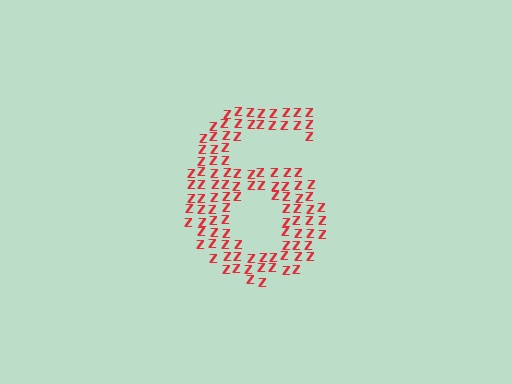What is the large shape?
The large shape is the digit 6.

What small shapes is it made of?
It is made of small letter Z's.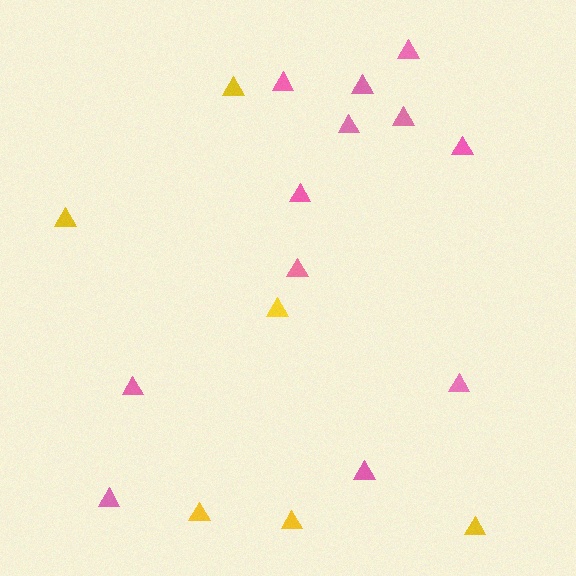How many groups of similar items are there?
There are 2 groups: one group of pink triangles (12) and one group of yellow triangles (6).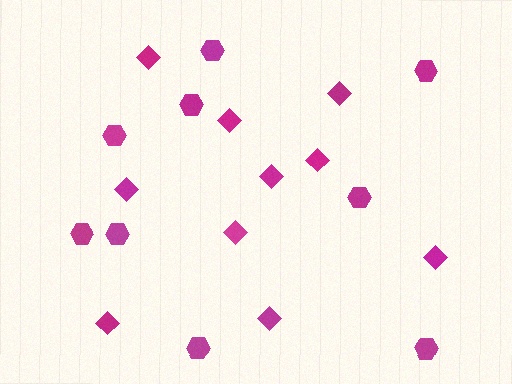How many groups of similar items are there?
There are 2 groups: one group of hexagons (9) and one group of diamonds (10).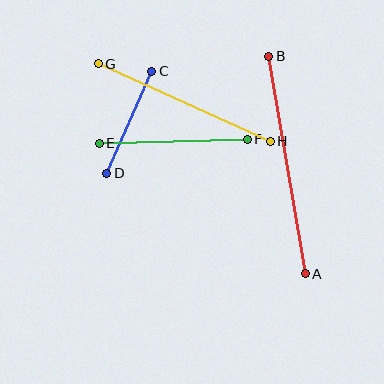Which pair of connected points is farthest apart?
Points A and B are farthest apart.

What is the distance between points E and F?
The distance is approximately 148 pixels.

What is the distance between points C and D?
The distance is approximately 112 pixels.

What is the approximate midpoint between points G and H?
The midpoint is at approximately (184, 103) pixels.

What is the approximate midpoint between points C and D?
The midpoint is at approximately (129, 122) pixels.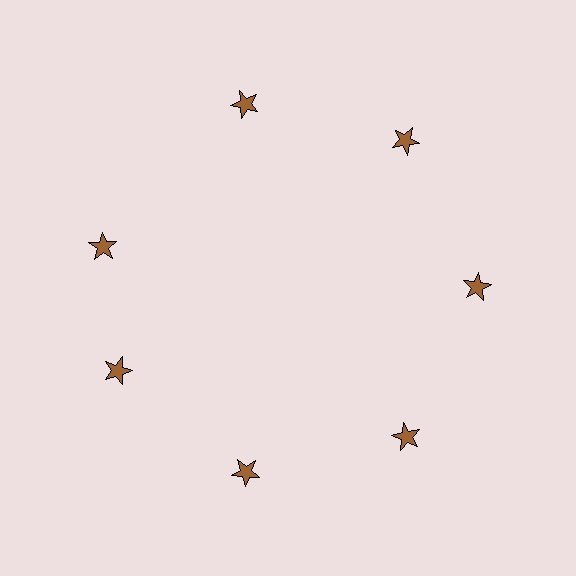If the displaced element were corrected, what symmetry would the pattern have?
It would have 7-fold rotational symmetry — the pattern would map onto itself every 51 degrees.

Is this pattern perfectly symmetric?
No. The 7 brown stars are arranged in a ring, but one element near the 10 o'clock position is rotated out of alignment along the ring, breaking the 7-fold rotational symmetry.